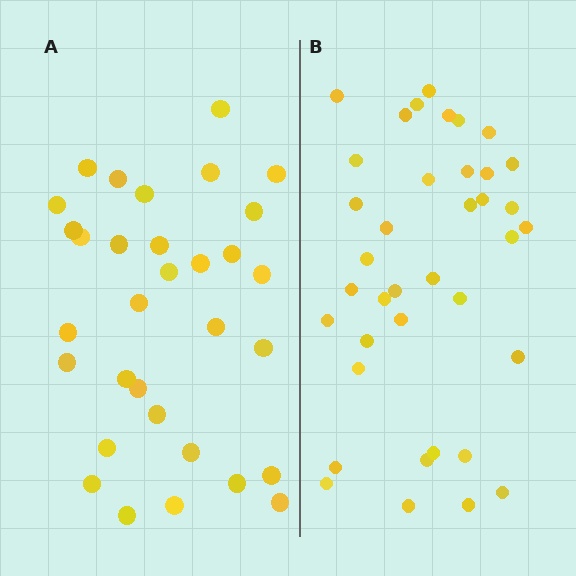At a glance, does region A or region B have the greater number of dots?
Region B (the right region) has more dots.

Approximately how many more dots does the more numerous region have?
Region B has about 6 more dots than region A.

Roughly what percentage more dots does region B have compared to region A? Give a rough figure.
About 20% more.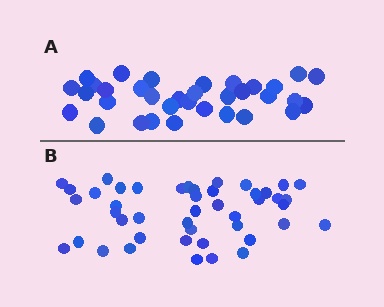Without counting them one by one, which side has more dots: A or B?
Region B (the bottom region) has more dots.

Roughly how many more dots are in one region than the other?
Region B has roughly 12 or so more dots than region A.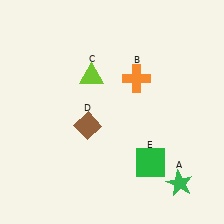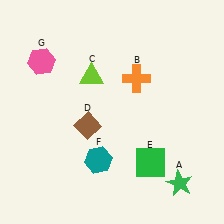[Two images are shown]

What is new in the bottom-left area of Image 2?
A teal hexagon (F) was added in the bottom-left area of Image 2.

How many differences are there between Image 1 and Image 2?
There are 2 differences between the two images.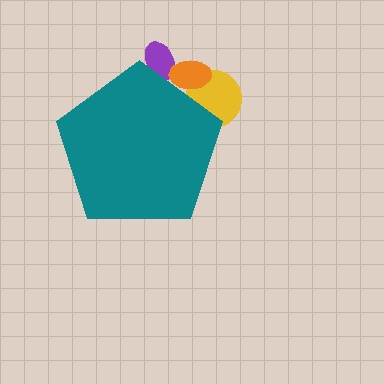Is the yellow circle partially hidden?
Yes, the yellow circle is partially hidden behind the teal pentagon.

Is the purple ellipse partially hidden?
Yes, the purple ellipse is partially hidden behind the teal pentagon.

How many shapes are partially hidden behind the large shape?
3 shapes are partially hidden.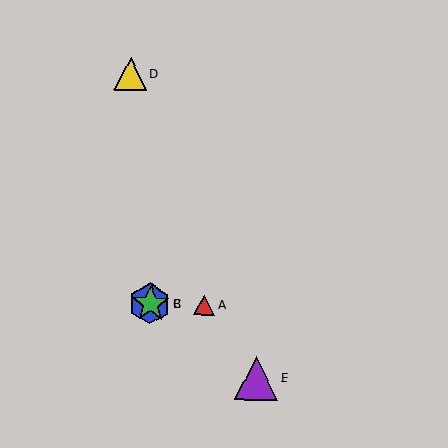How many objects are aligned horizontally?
3 objects (A, B, C) are aligned horizontally.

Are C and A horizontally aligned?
Yes, both are at y≈304.